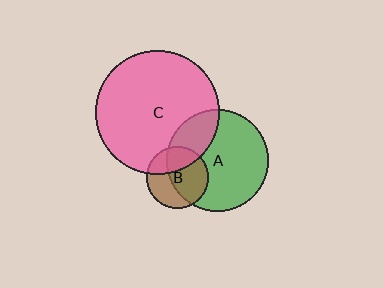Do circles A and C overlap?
Yes.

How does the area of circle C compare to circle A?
Approximately 1.5 times.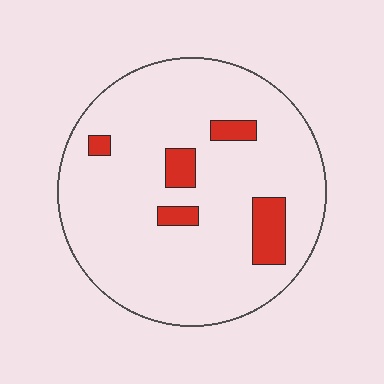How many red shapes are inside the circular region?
5.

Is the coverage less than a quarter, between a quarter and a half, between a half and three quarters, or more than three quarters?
Less than a quarter.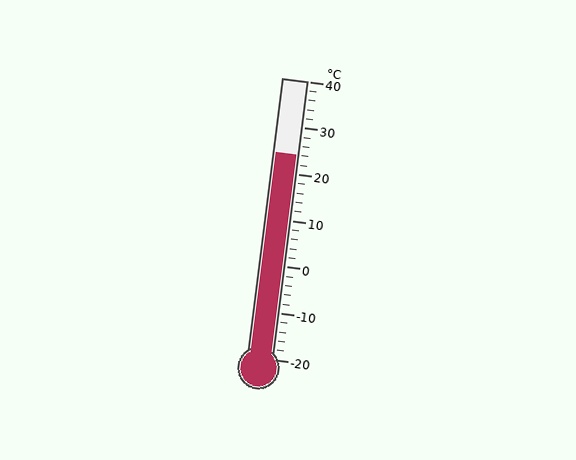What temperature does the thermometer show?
The thermometer shows approximately 24°C.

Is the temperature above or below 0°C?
The temperature is above 0°C.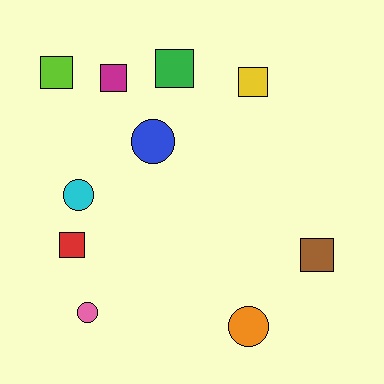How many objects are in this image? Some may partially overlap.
There are 10 objects.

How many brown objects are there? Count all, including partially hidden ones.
There is 1 brown object.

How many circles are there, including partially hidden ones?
There are 4 circles.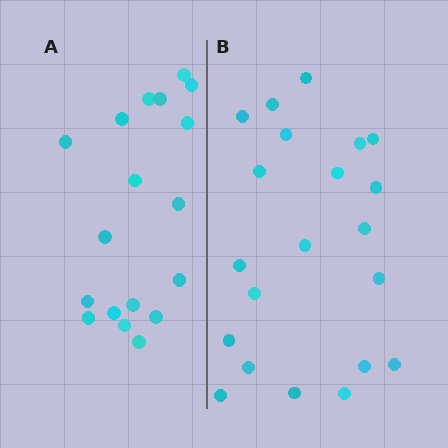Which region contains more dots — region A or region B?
Region B (the right region) has more dots.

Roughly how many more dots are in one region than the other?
Region B has just a few more — roughly 2 or 3 more dots than region A.